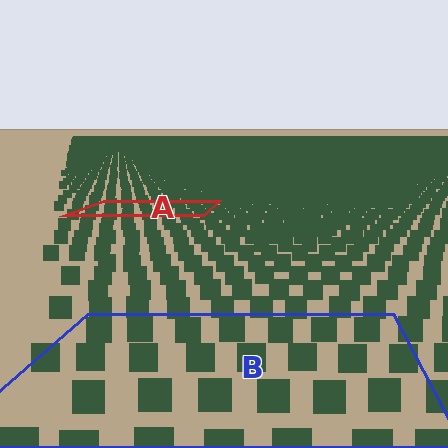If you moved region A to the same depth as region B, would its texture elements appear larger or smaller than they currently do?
They would appear larger. At a closer depth, the same texture elements are projected at a bigger on-screen size.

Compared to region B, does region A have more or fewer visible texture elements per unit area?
Region A has more texture elements per unit area — they are packed more densely because it is farther away.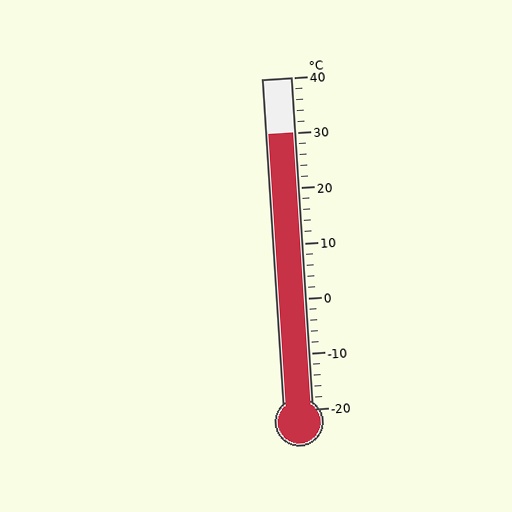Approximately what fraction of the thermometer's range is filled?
The thermometer is filled to approximately 85% of its range.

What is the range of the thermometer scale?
The thermometer scale ranges from -20°C to 40°C.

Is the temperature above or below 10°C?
The temperature is above 10°C.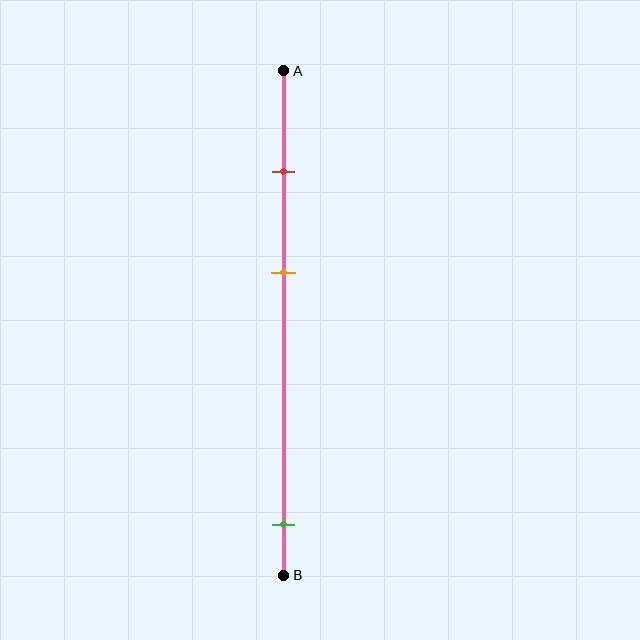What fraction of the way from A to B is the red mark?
The red mark is approximately 20% (0.2) of the way from A to B.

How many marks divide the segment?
There are 3 marks dividing the segment.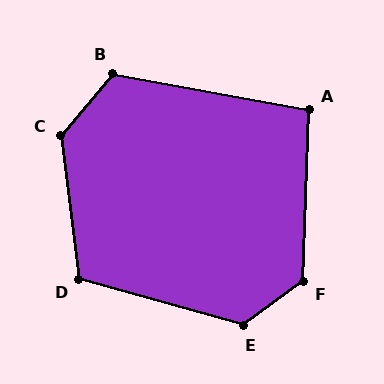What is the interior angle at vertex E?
Approximately 128 degrees (obtuse).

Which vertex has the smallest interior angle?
A, at approximately 99 degrees.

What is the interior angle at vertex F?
Approximately 128 degrees (obtuse).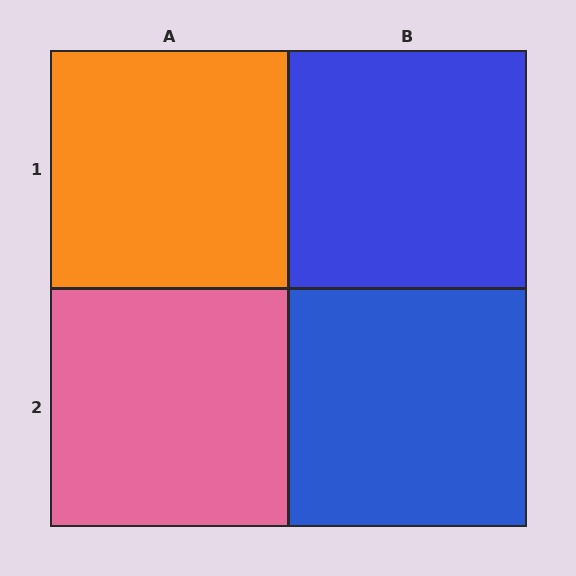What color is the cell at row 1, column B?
Blue.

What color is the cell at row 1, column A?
Orange.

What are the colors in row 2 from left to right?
Pink, blue.